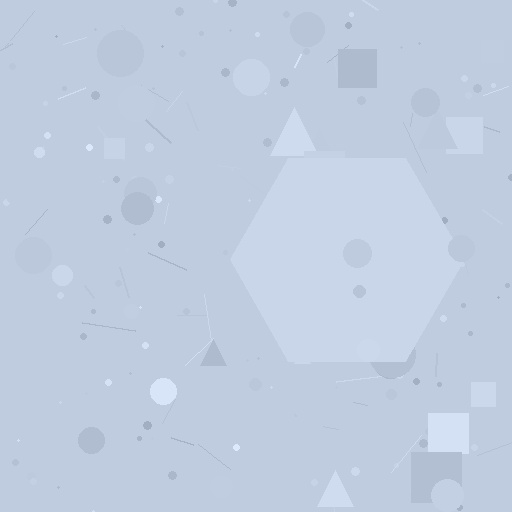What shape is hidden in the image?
A hexagon is hidden in the image.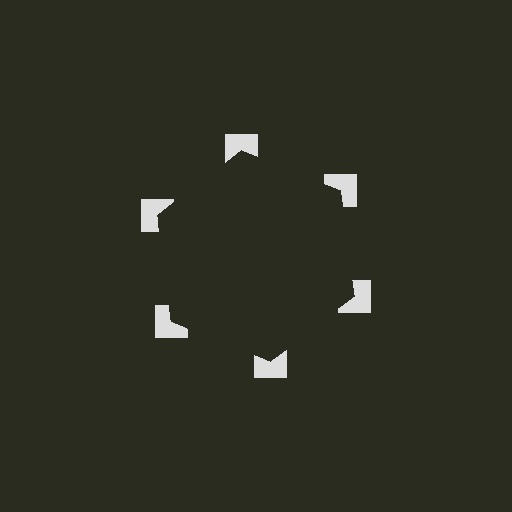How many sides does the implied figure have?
6 sides.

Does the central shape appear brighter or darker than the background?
It typically appears slightly darker than the background, even though no actual brightness change is drawn.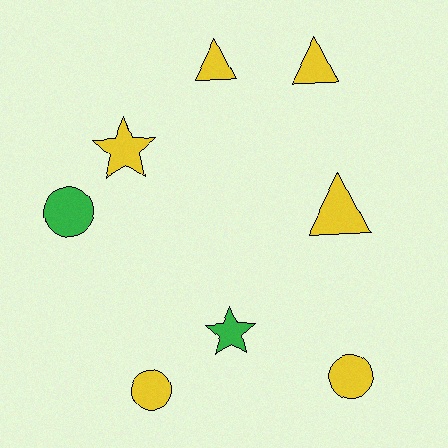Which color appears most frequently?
Yellow, with 6 objects.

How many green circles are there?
There is 1 green circle.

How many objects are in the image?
There are 8 objects.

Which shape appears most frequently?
Triangle, with 3 objects.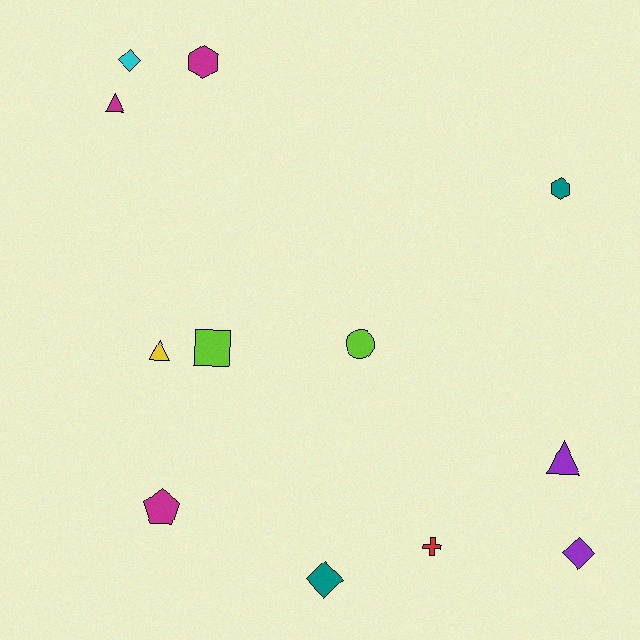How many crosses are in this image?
There is 1 cross.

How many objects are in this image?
There are 12 objects.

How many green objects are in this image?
There are no green objects.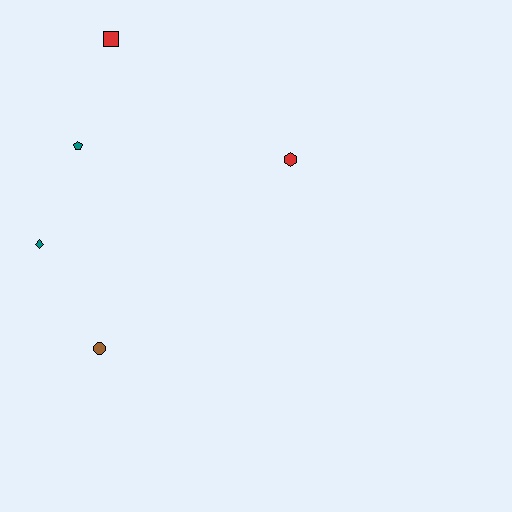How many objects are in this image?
There are 5 objects.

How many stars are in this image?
There are no stars.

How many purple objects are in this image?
There are no purple objects.